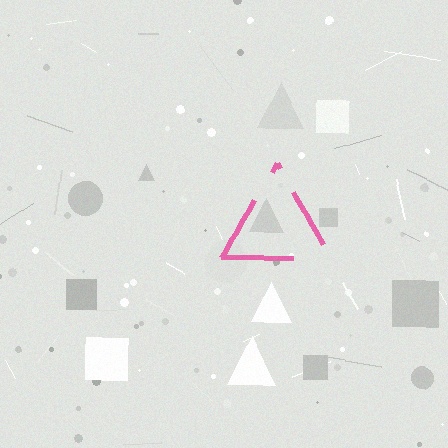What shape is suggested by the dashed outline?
The dashed outline suggests a triangle.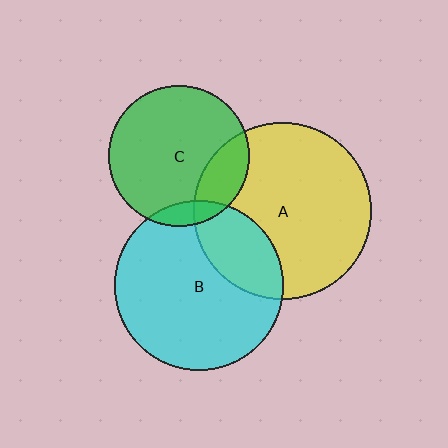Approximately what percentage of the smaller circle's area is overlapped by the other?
Approximately 20%.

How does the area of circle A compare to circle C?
Approximately 1.6 times.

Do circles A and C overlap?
Yes.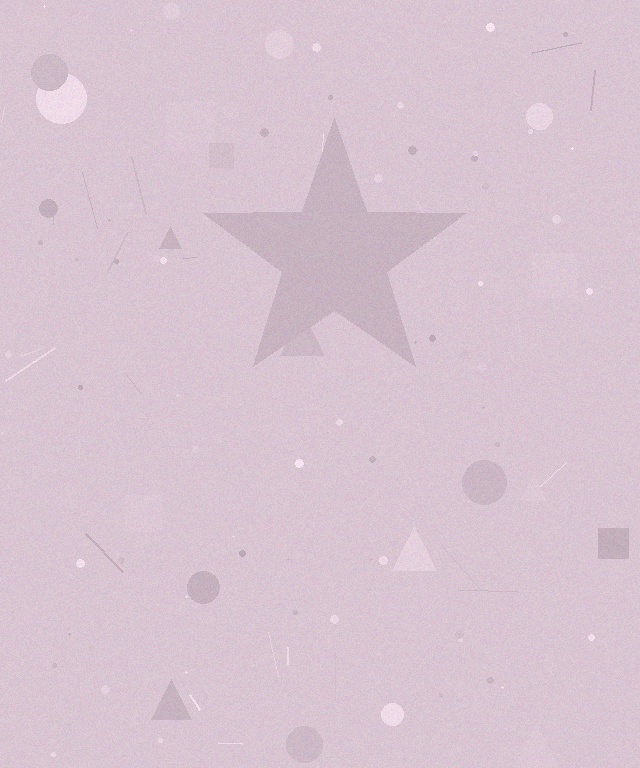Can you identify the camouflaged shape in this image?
The camouflaged shape is a star.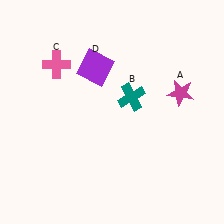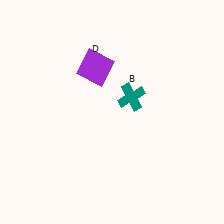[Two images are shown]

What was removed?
The pink cross (C), the magenta star (A) were removed in Image 2.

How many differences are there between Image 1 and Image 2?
There are 2 differences between the two images.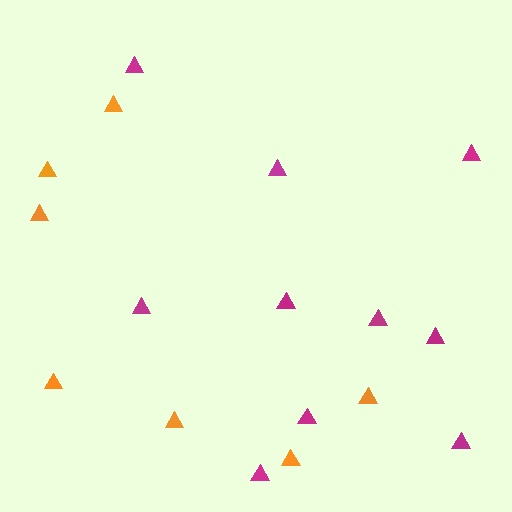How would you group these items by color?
There are 2 groups: one group of magenta triangles (10) and one group of orange triangles (7).